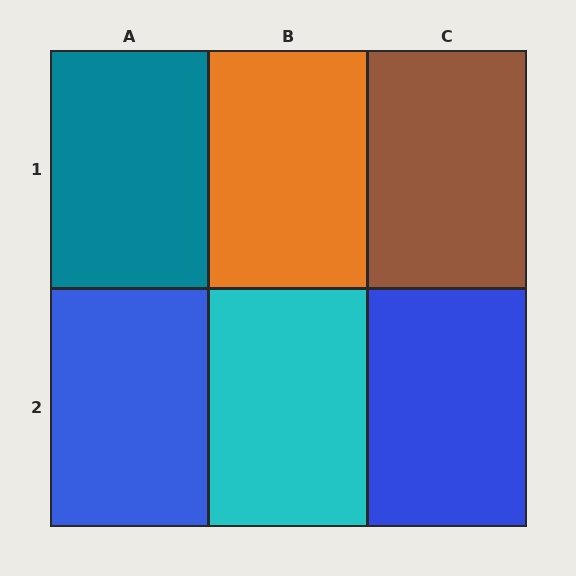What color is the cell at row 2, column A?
Blue.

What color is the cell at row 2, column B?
Cyan.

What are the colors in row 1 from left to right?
Teal, orange, brown.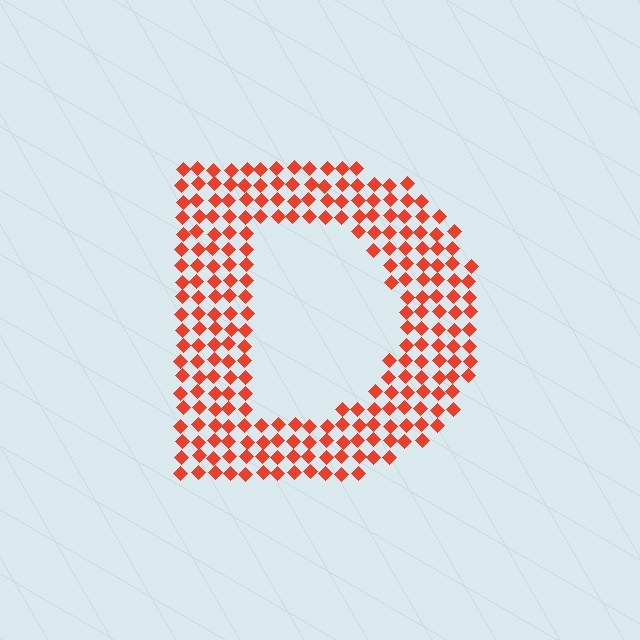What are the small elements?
The small elements are diamonds.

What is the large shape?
The large shape is the letter D.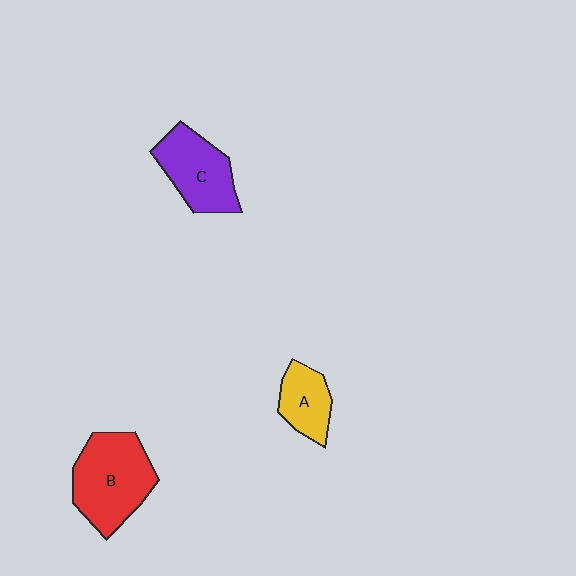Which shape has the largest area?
Shape B (red).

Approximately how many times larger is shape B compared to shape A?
Approximately 2.0 times.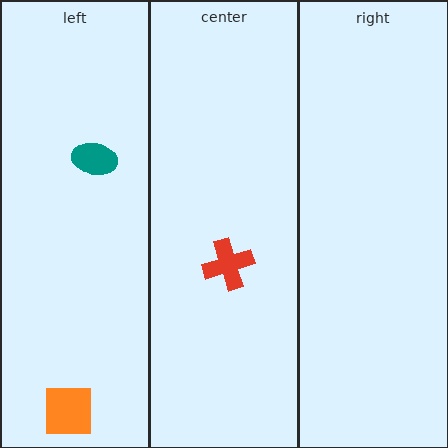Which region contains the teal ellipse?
The left region.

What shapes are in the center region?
The red cross.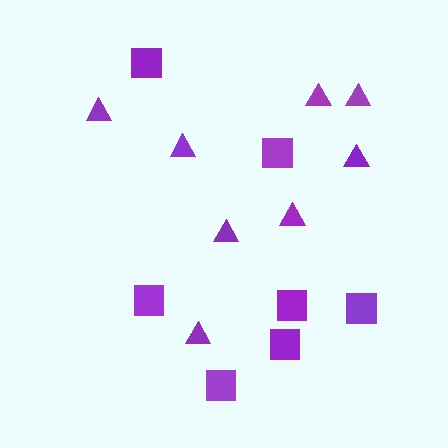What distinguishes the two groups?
There are 2 groups: one group of triangles (8) and one group of squares (7).